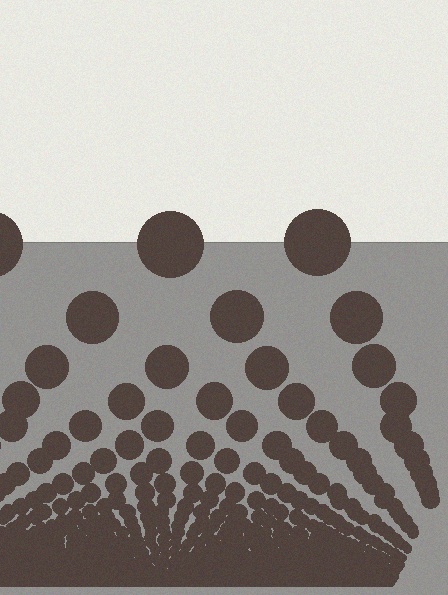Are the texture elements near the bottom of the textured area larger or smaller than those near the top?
Smaller. The gradient is inverted — elements near the bottom are smaller and denser.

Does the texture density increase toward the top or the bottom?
Density increases toward the bottom.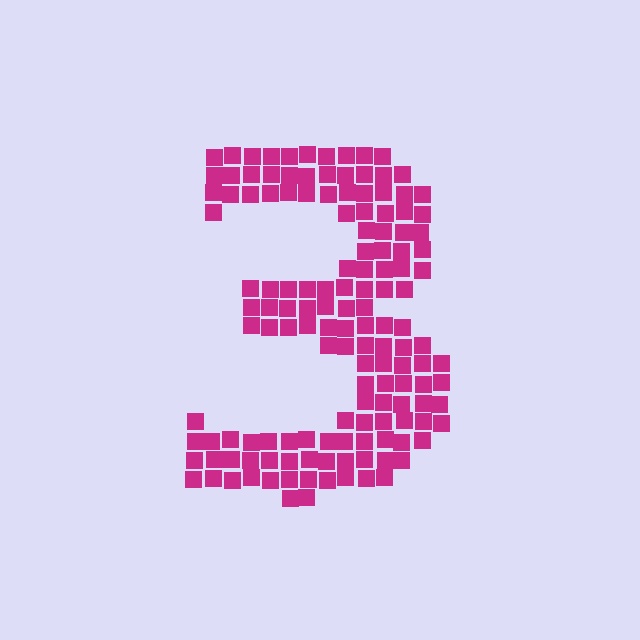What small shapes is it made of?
It is made of small squares.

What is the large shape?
The large shape is the digit 3.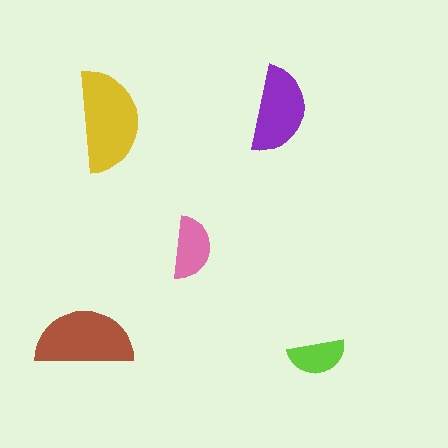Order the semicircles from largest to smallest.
the yellow one, the brown one, the purple one, the pink one, the lime one.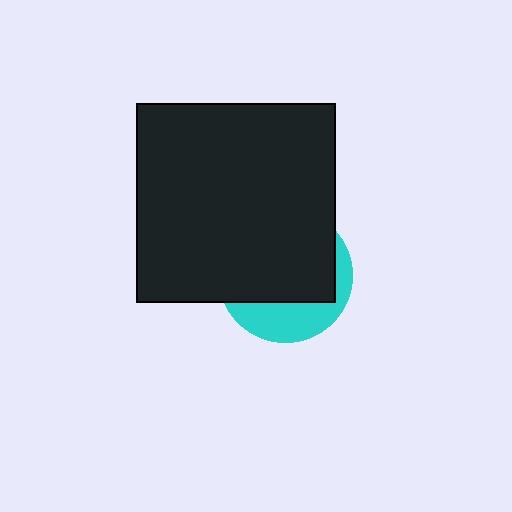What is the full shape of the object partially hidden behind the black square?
The partially hidden object is a cyan circle.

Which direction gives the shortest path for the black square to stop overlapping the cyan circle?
Moving up gives the shortest separation.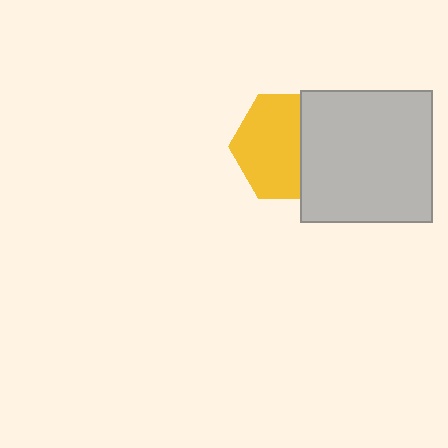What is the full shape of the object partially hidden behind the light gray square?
The partially hidden object is a yellow hexagon.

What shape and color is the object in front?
The object in front is a light gray square.